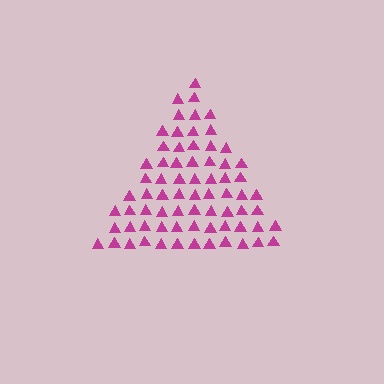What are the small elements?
The small elements are triangles.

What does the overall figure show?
The overall figure shows a triangle.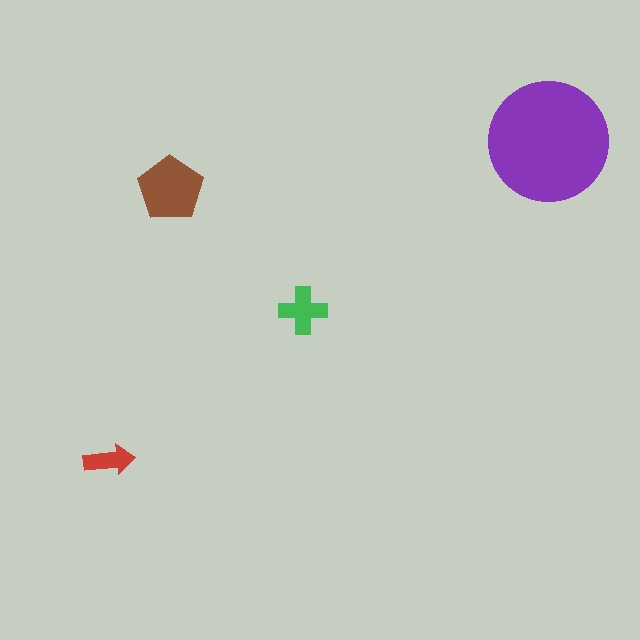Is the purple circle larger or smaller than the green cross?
Larger.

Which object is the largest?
The purple circle.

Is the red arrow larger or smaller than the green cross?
Smaller.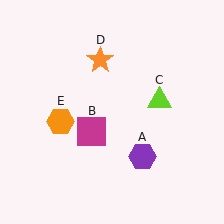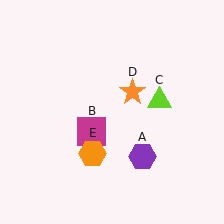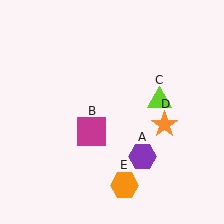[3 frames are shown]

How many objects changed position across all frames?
2 objects changed position: orange star (object D), orange hexagon (object E).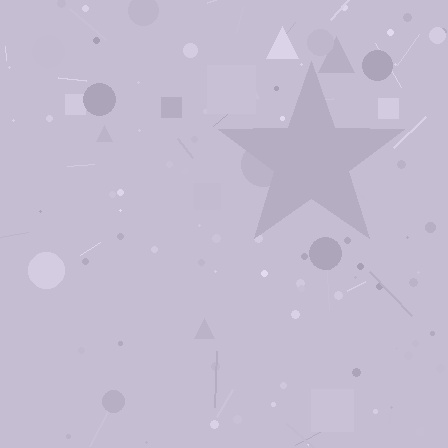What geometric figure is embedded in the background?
A star is embedded in the background.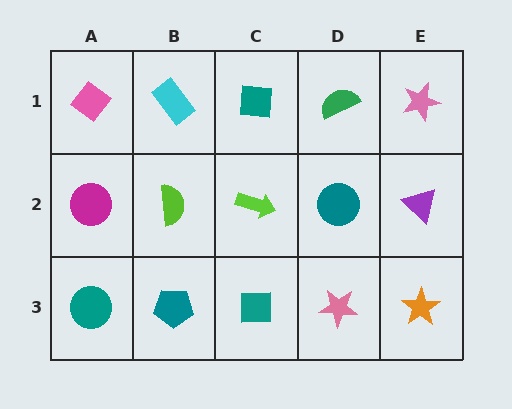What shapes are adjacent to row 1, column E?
A purple triangle (row 2, column E), a green semicircle (row 1, column D).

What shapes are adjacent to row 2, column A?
A pink diamond (row 1, column A), a teal circle (row 3, column A), a lime semicircle (row 2, column B).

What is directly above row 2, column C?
A teal square.